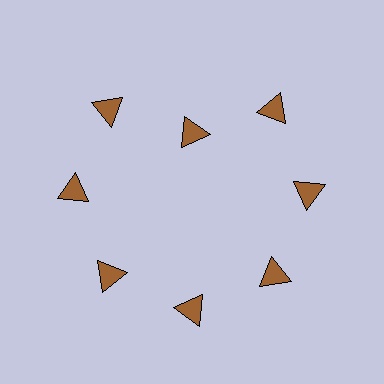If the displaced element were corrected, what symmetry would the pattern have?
It would have 8-fold rotational symmetry — the pattern would map onto itself every 45 degrees.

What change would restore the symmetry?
The symmetry would be restored by moving it outward, back onto the ring so that all 8 triangles sit at equal angles and equal distance from the center.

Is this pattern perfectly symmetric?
No. The 8 brown triangles are arranged in a ring, but one element near the 12 o'clock position is pulled inward toward the center, breaking the 8-fold rotational symmetry.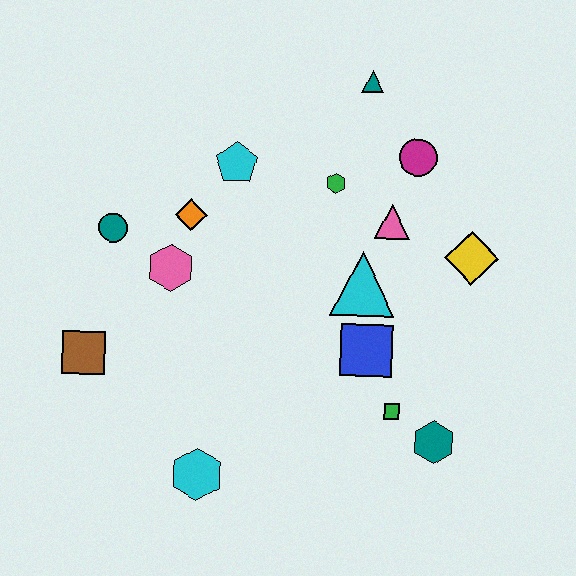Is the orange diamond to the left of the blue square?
Yes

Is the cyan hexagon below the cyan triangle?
Yes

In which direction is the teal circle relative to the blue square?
The teal circle is to the left of the blue square.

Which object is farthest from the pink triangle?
The brown square is farthest from the pink triangle.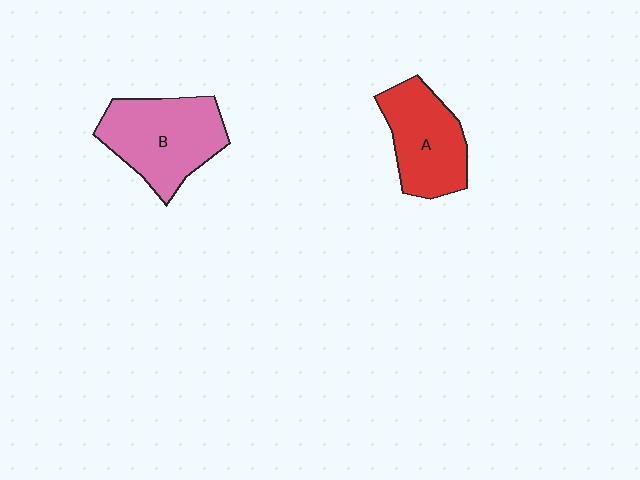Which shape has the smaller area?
Shape A (red).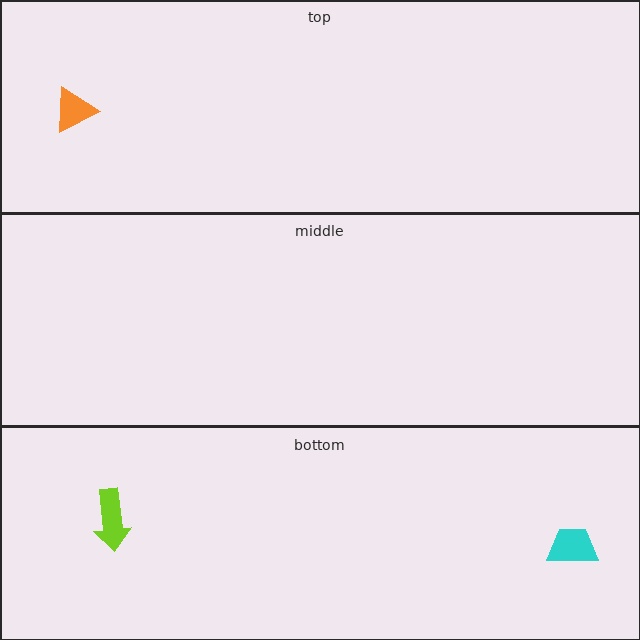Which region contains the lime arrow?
The bottom region.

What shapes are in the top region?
The orange triangle.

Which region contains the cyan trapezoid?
The bottom region.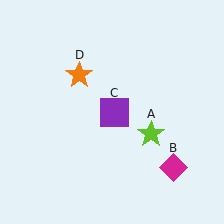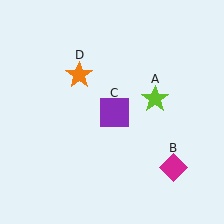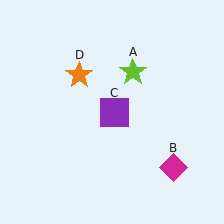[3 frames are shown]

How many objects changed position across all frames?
1 object changed position: lime star (object A).